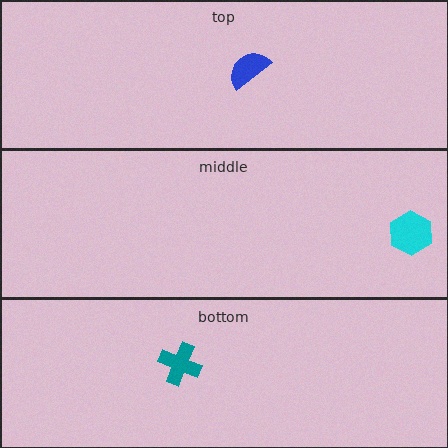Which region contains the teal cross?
The bottom region.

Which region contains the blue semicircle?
The top region.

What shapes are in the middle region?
The cyan hexagon.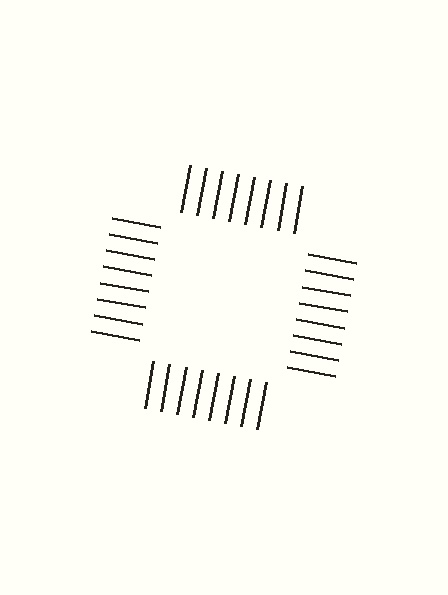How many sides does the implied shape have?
4 sides — the line-ends trace a square.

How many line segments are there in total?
32 — 8 along each of the 4 edges.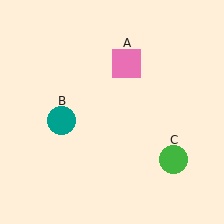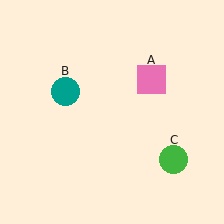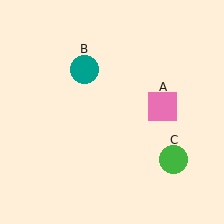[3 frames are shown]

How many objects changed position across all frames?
2 objects changed position: pink square (object A), teal circle (object B).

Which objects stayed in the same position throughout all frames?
Green circle (object C) remained stationary.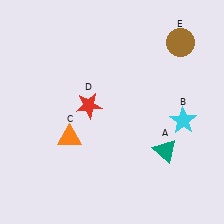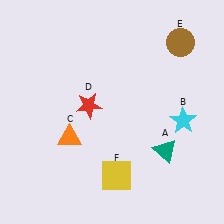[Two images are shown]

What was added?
A yellow square (F) was added in Image 2.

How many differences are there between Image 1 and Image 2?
There is 1 difference between the two images.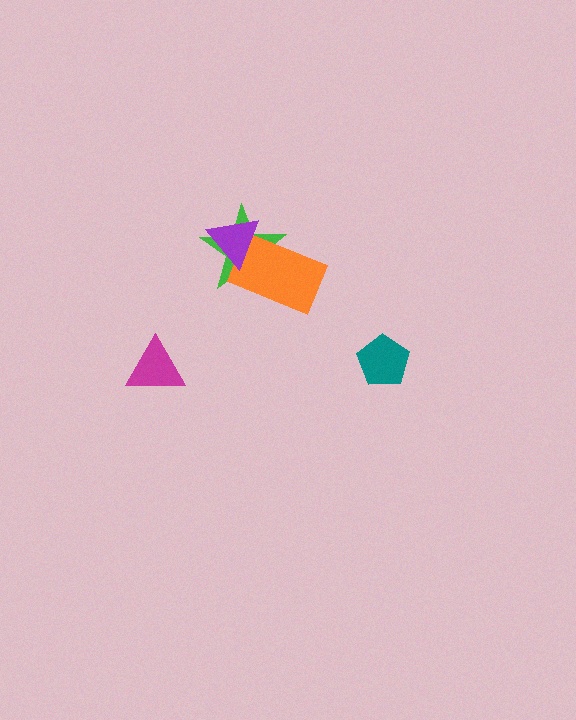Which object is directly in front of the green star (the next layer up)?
The orange rectangle is directly in front of the green star.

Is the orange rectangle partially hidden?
Yes, it is partially covered by another shape.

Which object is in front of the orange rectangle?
The purple triangle is in front of the orange rectangle.